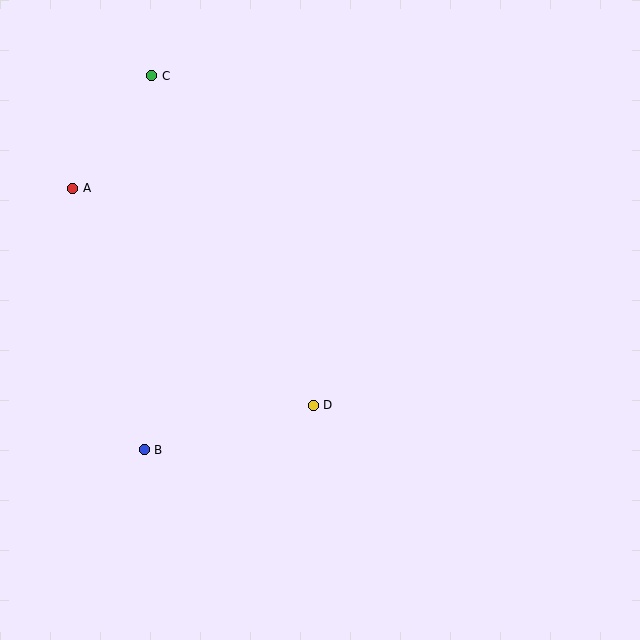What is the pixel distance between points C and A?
The distance between C and A is 137 pixels.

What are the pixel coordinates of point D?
Point D is at (313, 405).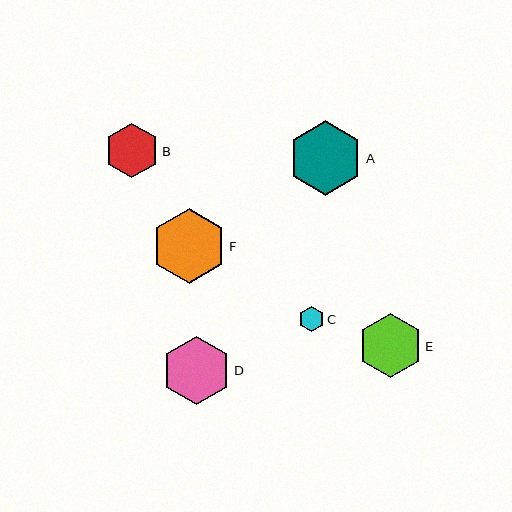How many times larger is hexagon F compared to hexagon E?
Hexagon F is approximately 1.2 times the size of hexagon E.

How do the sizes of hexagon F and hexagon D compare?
Hexagon F and hexagon D are approximately the same size.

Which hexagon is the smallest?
Hexagon C is the smallest with a size of approximately 25 pixels.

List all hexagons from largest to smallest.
From largest to smallest: F, A, D, E, B, C.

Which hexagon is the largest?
Hexagon F is the largest with a size of approximately 75 pixels.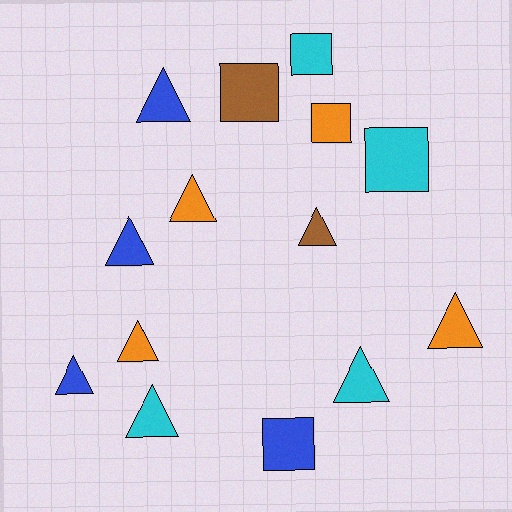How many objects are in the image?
There are 14 objects.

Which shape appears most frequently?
Triangle, with 9 objects.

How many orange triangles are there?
There are 3 orange triangles.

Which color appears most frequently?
Blue, with 4 objects.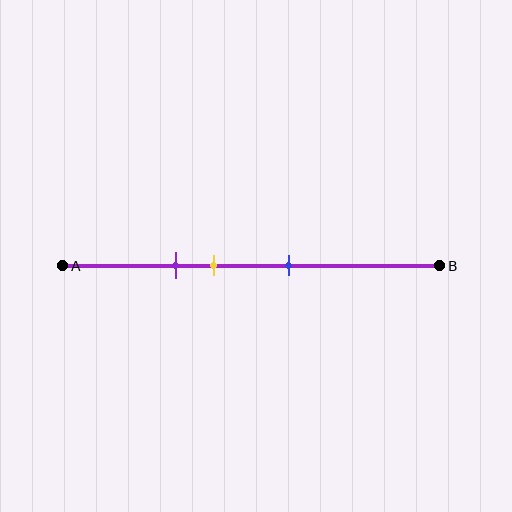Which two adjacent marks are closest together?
The purple and yellow marks are the closest adjacent pair.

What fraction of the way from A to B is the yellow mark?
The yellow mark is approximately 40% (0.4) of the way from A to B.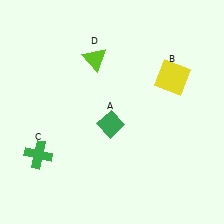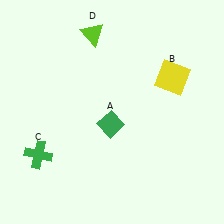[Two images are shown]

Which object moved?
The lime triangle (D) moved up.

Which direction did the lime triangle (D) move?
The lime triangle (D) moved up.